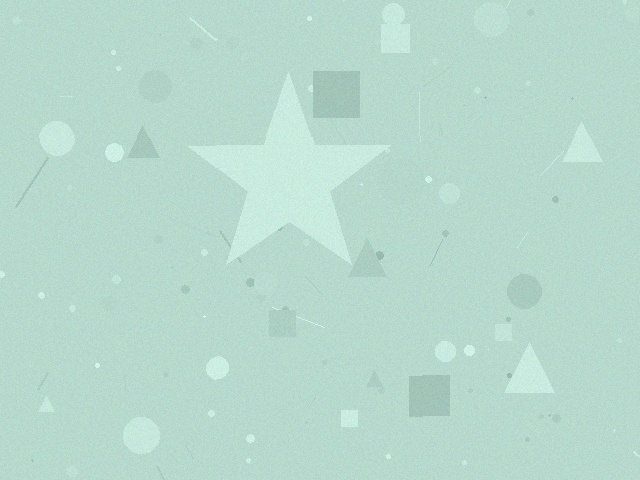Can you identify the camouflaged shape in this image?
The camouflaged shape is a star.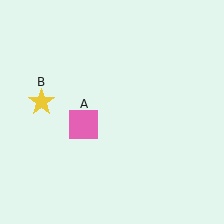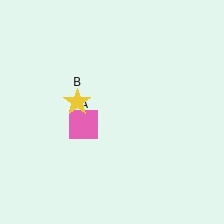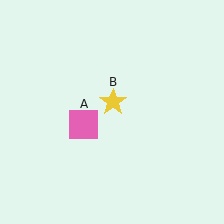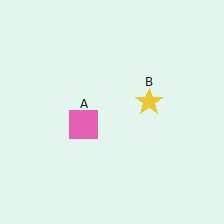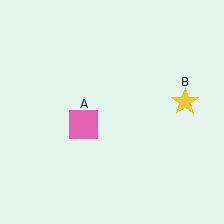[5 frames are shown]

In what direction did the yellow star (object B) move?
The yellow star (object B) moved right.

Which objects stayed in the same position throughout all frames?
Pink square (object A) remained stationary.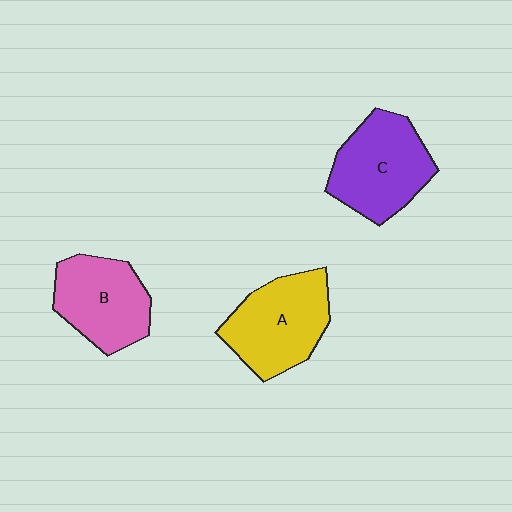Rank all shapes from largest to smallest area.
From largest to smallest: C (purple), A (yellow), B (pink).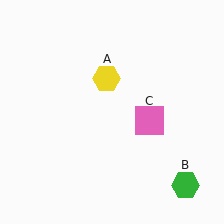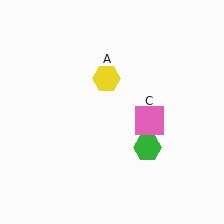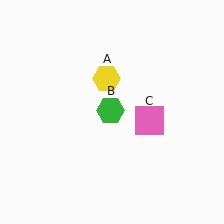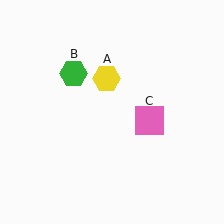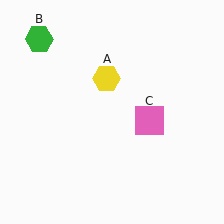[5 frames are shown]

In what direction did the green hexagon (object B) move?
The green hexagon (object B) moved up and to the left.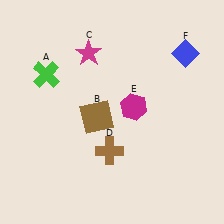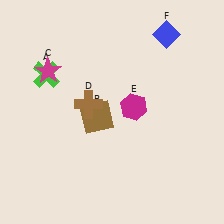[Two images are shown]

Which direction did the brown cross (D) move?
The brown cross (D) moved up.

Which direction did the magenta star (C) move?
The magenta star (C) moved left.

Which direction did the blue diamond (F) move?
The blue diamond (F) moved up.